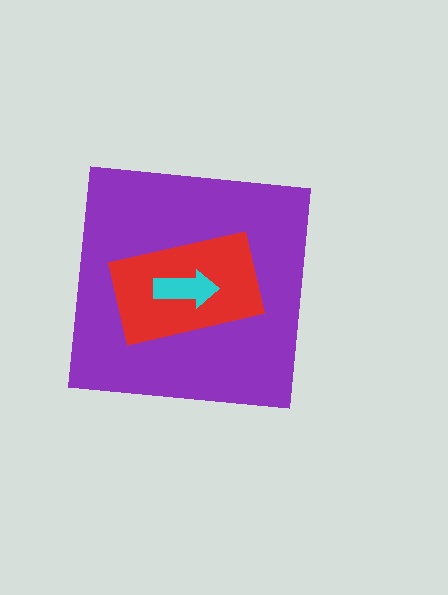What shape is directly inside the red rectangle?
The cyan arrow.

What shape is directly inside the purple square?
The red rectangle.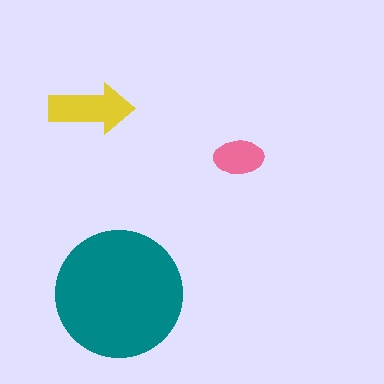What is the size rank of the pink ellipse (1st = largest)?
3rd.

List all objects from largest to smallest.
The teal circle, the yellow arrow, the pink ellipse.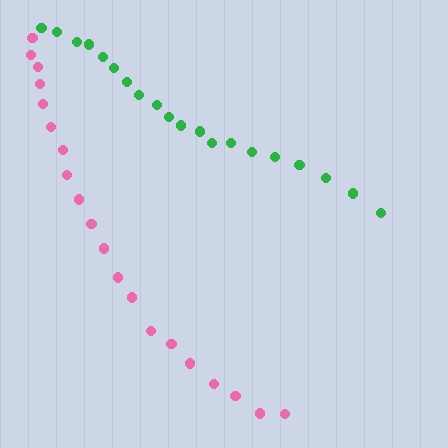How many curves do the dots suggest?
There are 2 distinct paths.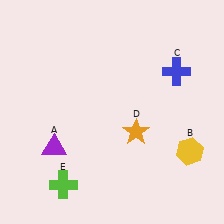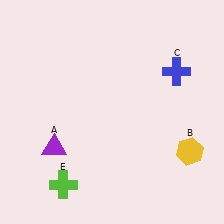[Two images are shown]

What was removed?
The orange star (D) was removed in Image 2.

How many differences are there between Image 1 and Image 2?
There is 1 difference between the two images.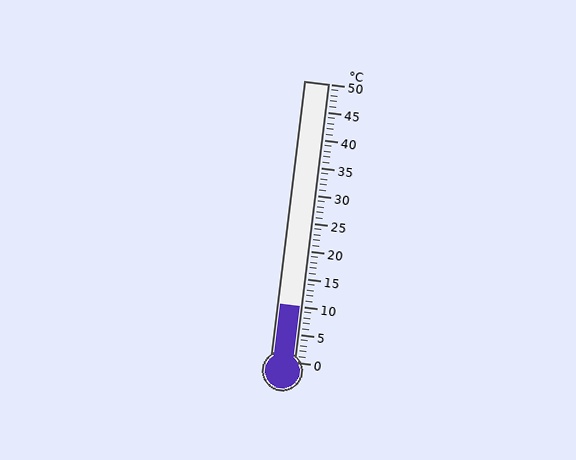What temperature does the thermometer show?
The thermometer shows approximately 10°C.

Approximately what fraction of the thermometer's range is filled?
The thermometer is filled to approximately 20% of its range.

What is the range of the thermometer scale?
The thermometer scale ranges from 0°C to 50°C.